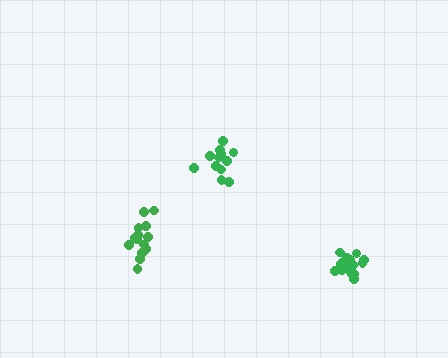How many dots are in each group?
Group 1: 15 dots, Group 2: 14 dots, Group 3: 12 dots (41 total).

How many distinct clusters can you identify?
There are 3 distinct clusters.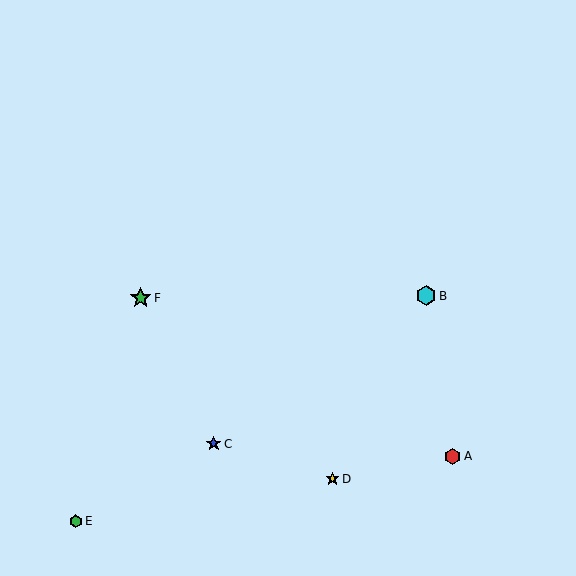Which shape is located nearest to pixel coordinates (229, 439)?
The blue star (labeled C) at (214, 444) is nearest to that location.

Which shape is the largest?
The green star (labeled F) is the largest.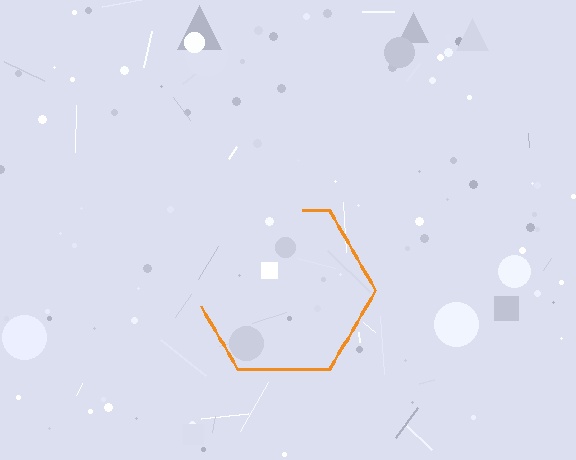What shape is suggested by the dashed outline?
The dashed outline suggests a hexagon.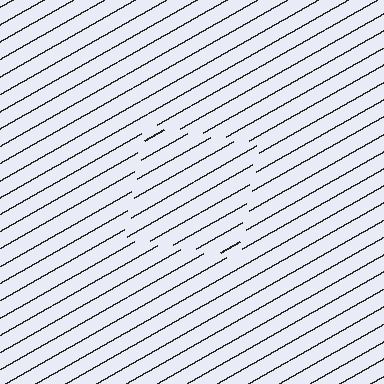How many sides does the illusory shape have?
4 sides — the line-ends trace a square.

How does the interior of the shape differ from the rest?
The interior of the shape contains the same grating, shifted by half a period — the contour is defined by the phase discontinuity where line-ends from the inner and outer gratings abut.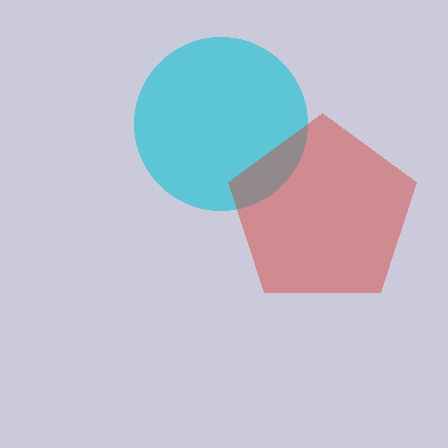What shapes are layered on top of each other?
The layered shapes are: a cyan circle, a red pentagon.